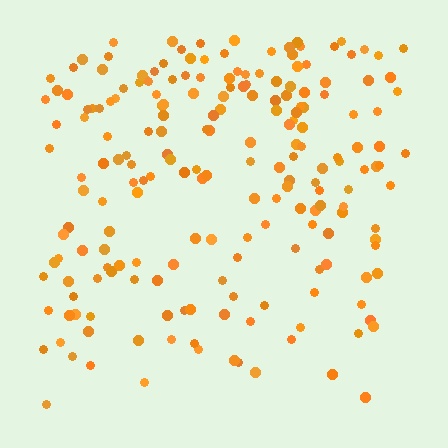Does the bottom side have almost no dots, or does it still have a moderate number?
Still a moderate number, just noticeably fewer than the top.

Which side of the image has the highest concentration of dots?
The top.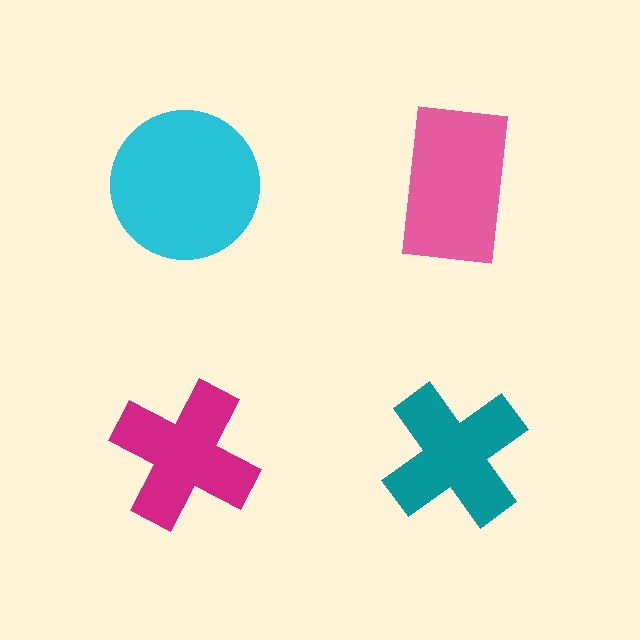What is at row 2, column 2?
A teal cross.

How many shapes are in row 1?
2 shapes.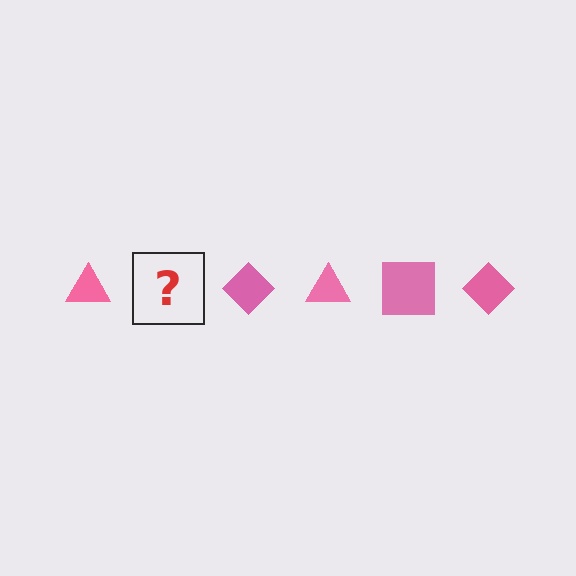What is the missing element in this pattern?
The missing element is a pink square.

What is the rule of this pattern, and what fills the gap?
The rule is that the pattern cycles through triangle, square, diamond shapes in pink. The gap should be filled with a pink square.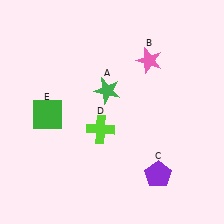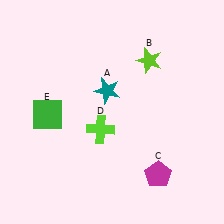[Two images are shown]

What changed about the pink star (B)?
In Image 1, B is pink. In Image 2, it changed to lime.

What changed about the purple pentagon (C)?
In Image 1, C is purple. In Image 2, it changed to magenta.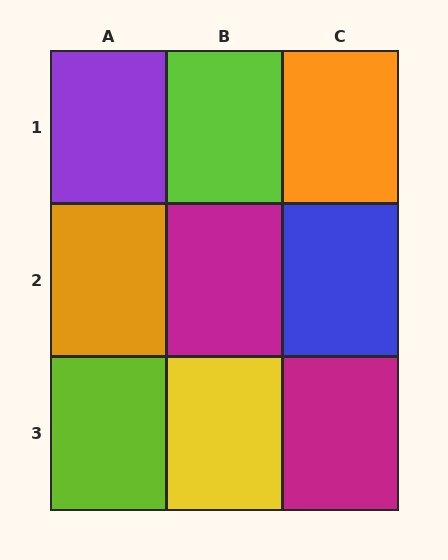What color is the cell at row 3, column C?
Magenta.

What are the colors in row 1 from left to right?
Purple, lime, orange.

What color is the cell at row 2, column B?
Magenta.